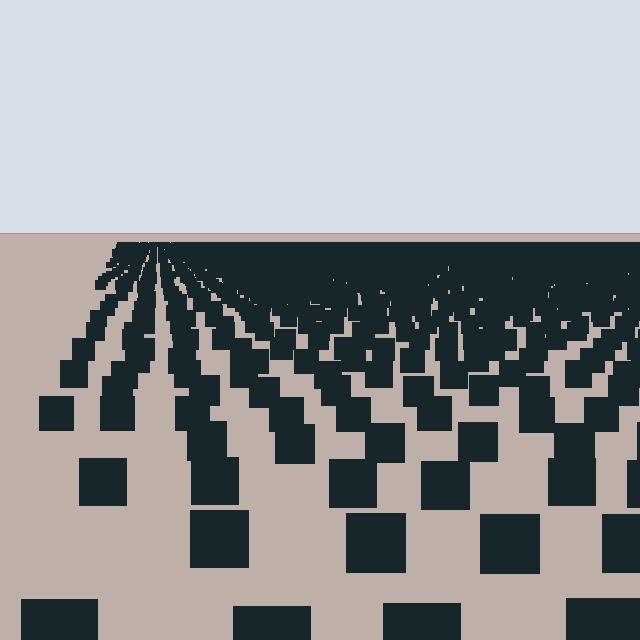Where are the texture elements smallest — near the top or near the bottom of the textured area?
Near the top.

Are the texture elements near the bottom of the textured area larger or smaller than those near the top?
Larger. Near the bottom, elements are closer to the viewer and appear at a bigger on-screen size.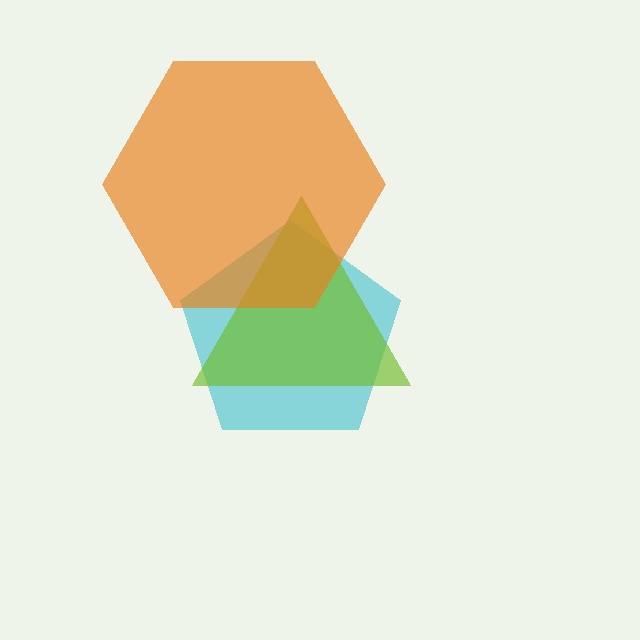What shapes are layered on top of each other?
The layered shapes are: a cyan pentagon, a lime triangle, an orange hexagon.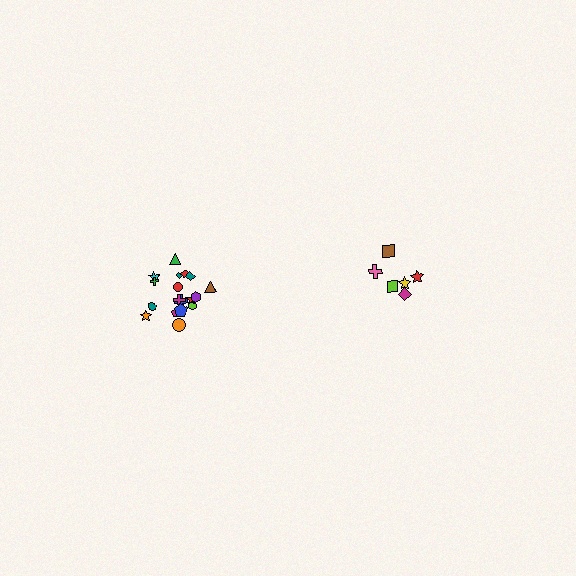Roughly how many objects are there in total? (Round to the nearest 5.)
Roughly 25 objects in total.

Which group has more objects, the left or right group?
The left group.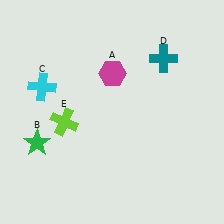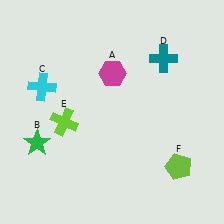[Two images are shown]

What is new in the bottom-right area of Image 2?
A lime pentagon (F) was added in the bottom-right area of Image 2.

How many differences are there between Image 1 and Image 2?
There is 1 difference between the two images.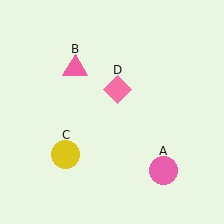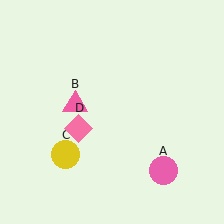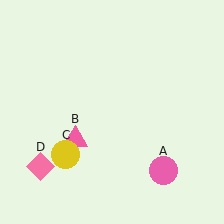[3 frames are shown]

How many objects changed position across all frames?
2 objects changed position: pink triangle (object B), pink diamond (object D).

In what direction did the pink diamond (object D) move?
The pink diamond (object D) moved down and to the left.